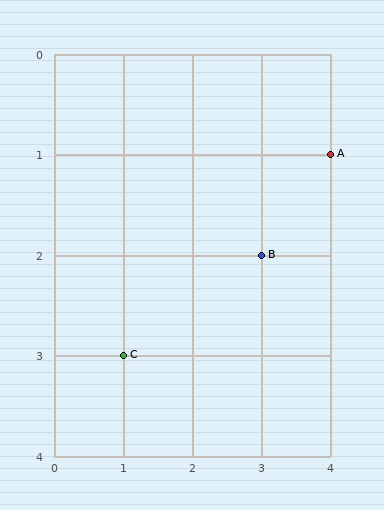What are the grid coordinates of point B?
Point B is at grid coordinates (3, 2).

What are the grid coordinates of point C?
Point C is at grid coordinates (1, 3).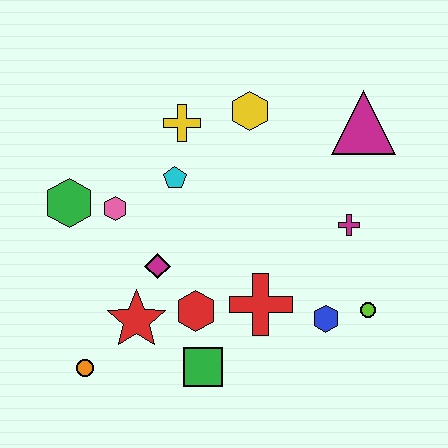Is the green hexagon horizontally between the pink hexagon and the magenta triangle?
No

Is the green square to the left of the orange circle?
No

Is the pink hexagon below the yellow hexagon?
Yes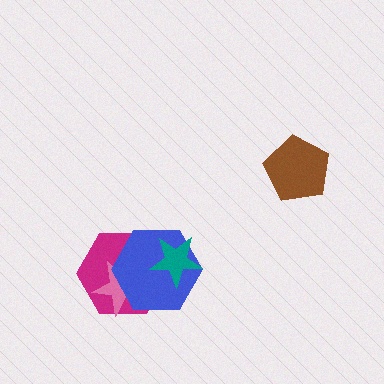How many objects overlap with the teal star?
2 objects overlap with the teal star.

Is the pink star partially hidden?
Yes, it is partially covered by another shape.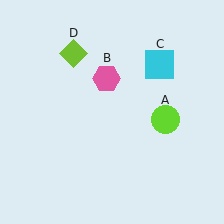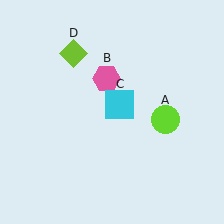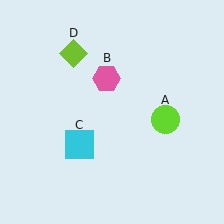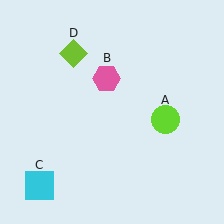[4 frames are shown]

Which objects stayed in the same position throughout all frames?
Lime circle (object A) and pink hexagon (object B) and lime diamond (object D) remained stationary.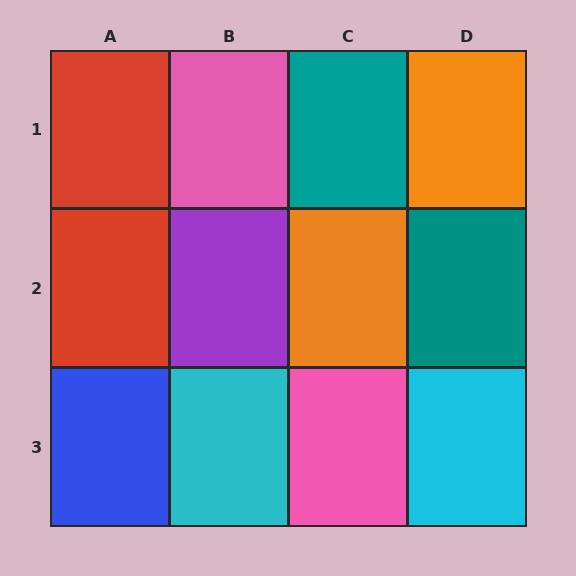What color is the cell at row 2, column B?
Purple.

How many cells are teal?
2 cells are teal.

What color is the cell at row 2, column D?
Teal.